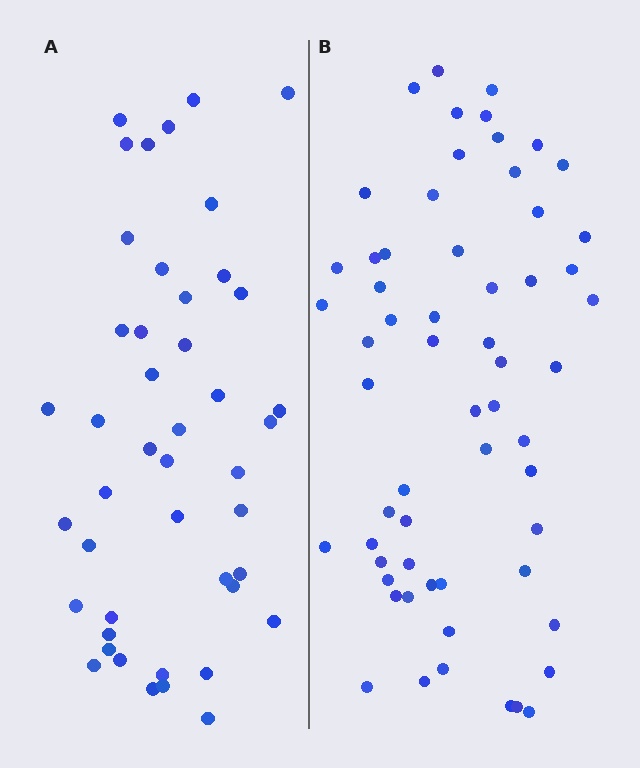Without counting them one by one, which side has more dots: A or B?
Region B (the right region) has more dots.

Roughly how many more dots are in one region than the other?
Region B has approximately 15 more dots than region A.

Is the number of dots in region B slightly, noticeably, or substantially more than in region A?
Region B has noticeably more, but not dramatically so. The ratio is roughly 1.3 to 1.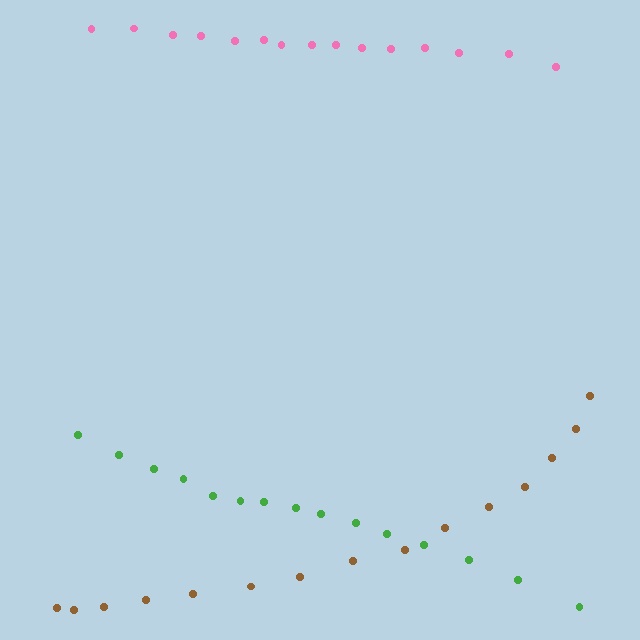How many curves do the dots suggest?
There are 3 distinct paths.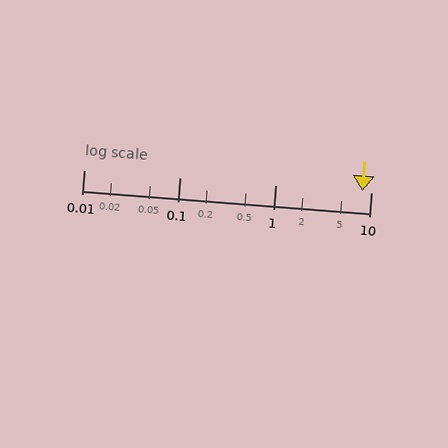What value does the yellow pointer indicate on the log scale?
The pointer indicates approximately 8.2.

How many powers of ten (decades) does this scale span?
The scale spans 3 decades, from 0.01 to 10.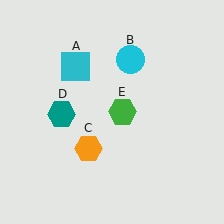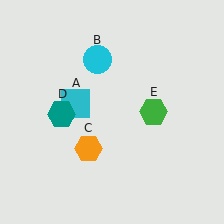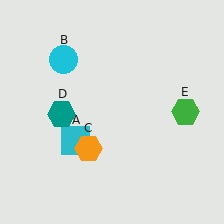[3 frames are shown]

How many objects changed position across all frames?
3 objects changed position: cyan square (object A), cyan circle (object B), green hexagon (object E).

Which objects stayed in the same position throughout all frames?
Orange hexagon (object C) and teal hexagon (object D) remained stationary.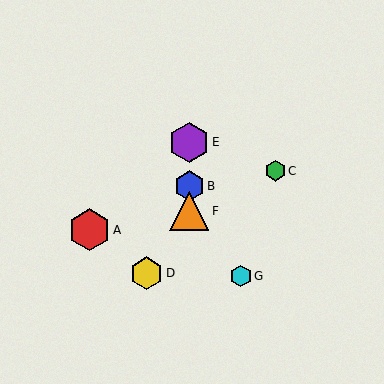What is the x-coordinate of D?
Object D is at x≈147.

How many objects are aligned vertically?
3 objects (B, E, F) are aligned vertically.